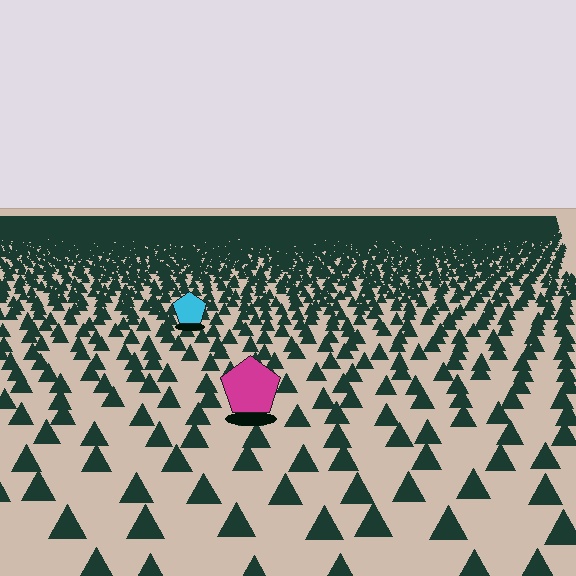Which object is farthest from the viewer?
The cyan pentagon is farthest from the viewer. It appears smaller and the ground texture around it is denser.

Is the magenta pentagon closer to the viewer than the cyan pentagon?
Yes. The magenta pentagon is closer — you can tell from the texture gradient: the ground texture is coarser near it.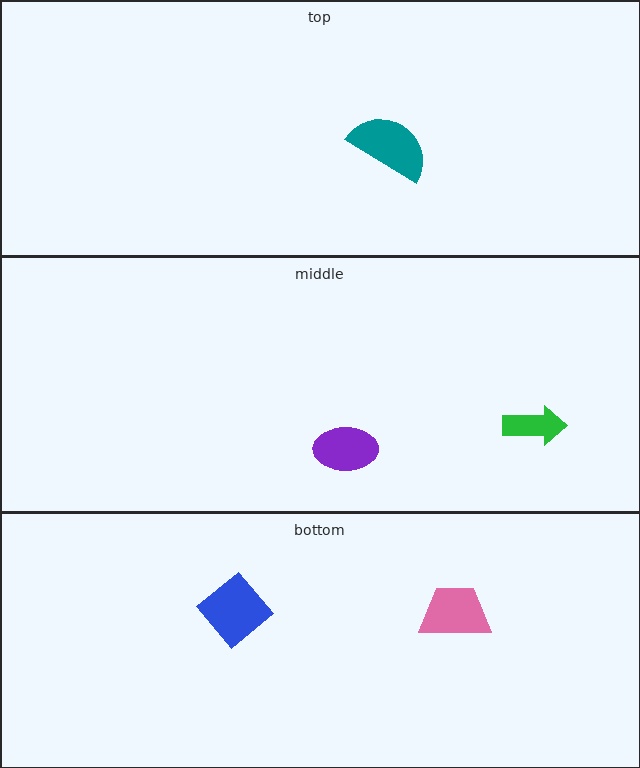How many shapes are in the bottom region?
2.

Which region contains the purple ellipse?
The middle region.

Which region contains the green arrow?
The middle region.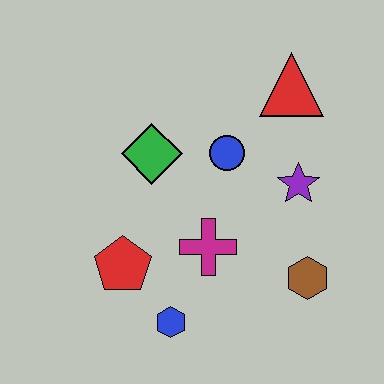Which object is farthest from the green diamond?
The brown hexagon is farthest from the green diamond.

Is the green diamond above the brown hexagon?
Yes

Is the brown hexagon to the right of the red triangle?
Yes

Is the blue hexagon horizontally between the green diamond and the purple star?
Yes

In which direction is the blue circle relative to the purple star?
The blue circle is to the left of the purple star.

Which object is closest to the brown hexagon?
The purple star is closest to the brown hexagon.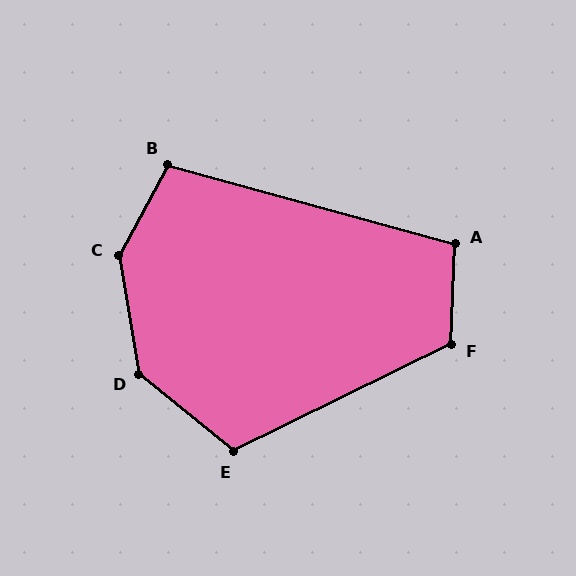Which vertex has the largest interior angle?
C, at approximately 142 degrees.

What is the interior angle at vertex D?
Approximately 139 degrees (obtuse).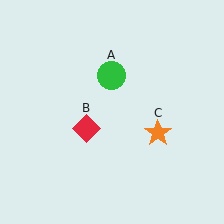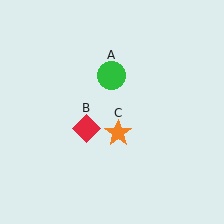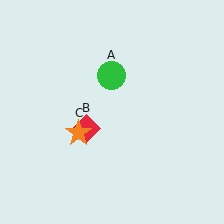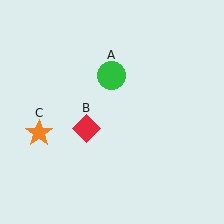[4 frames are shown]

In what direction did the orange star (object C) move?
The orange star (object C) moved left.